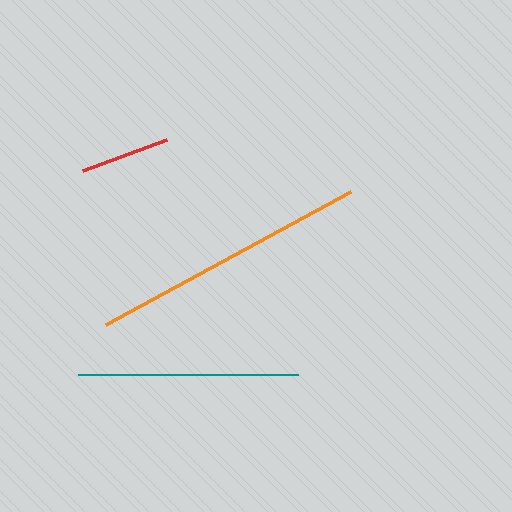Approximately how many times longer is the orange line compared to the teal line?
The orange line is approximately 1.3 times the length of the teal line.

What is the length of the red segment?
The red segment is approximately 90 pixels long.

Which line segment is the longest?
The orange line is the longest at approximately 279 pixels.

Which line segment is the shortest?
The red line is the shortest at approximately 90 pixels.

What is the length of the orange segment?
The orange segment is approximately 279 pixels long.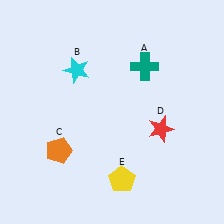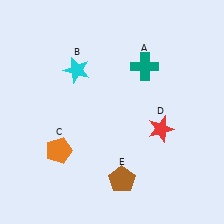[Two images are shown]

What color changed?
The pentagon (E) changed from yellow in Image 1 to brown in Image 2.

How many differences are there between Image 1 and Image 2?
There is 1 difference between the two images.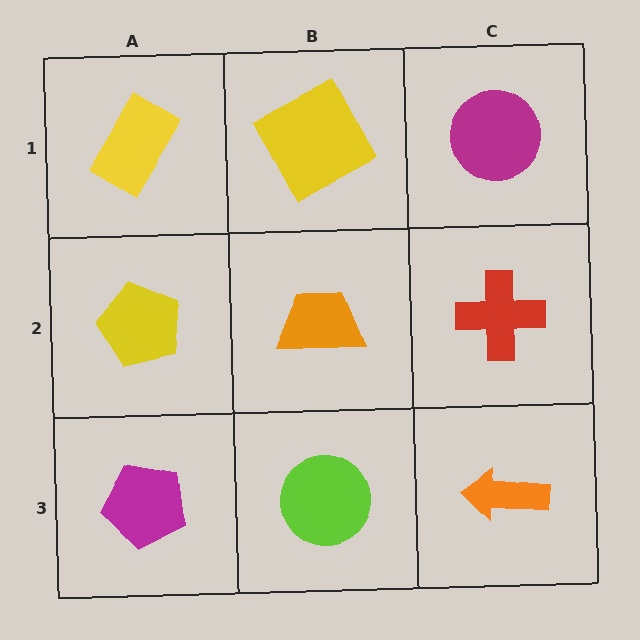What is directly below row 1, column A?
A yellow pentagon.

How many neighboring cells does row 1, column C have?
2.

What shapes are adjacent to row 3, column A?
A yellow pentagon (row 2, column A), a lime circle (row 3, column B).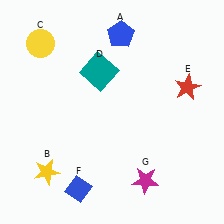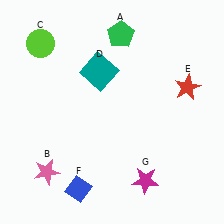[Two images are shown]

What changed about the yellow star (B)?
In Image 1, B is yellow. In Image 2, it changed to pink.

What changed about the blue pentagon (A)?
In Image 1, A is blue. In Image 2, it changed to green.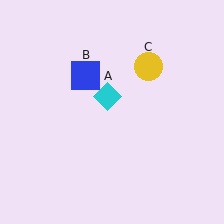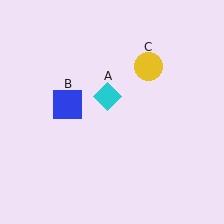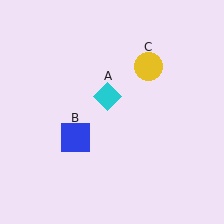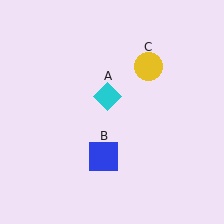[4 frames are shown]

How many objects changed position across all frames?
1 object changed position: blue square (object B).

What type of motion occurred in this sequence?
The blue square (object B) rotated counterclockwise around the center of the scene.